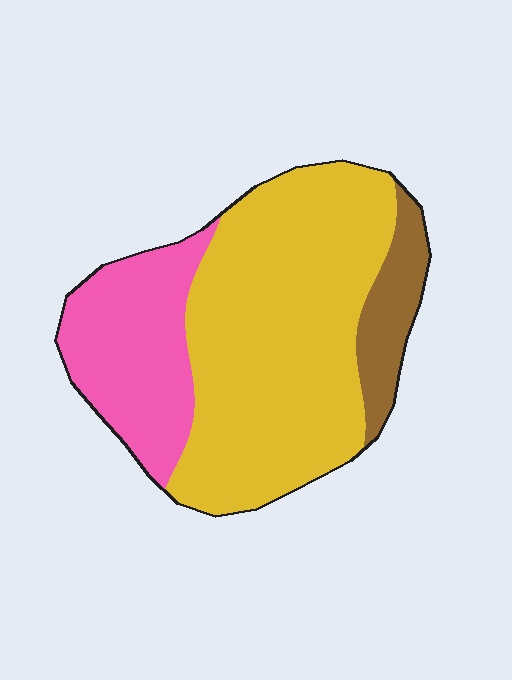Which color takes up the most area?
Yellow, at roughly 65%.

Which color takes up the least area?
Brown, at roughly 10%.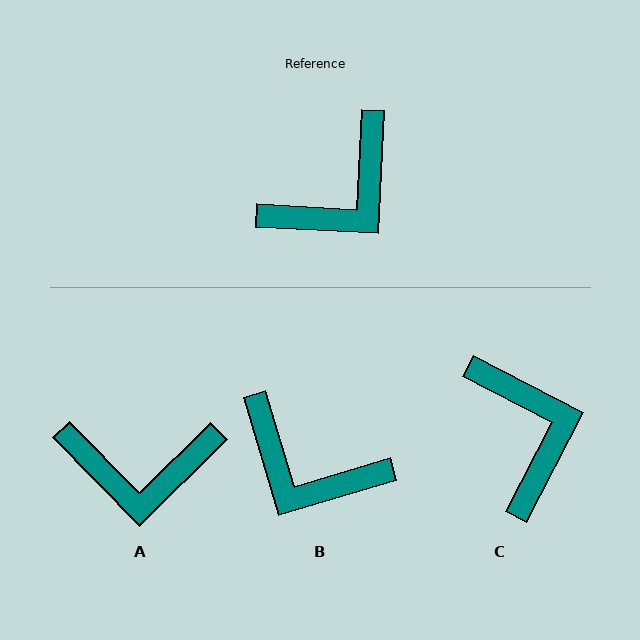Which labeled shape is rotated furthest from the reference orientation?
B, about 70 degrees away.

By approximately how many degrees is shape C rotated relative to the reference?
Approximately 65 degrees counter-clockwise.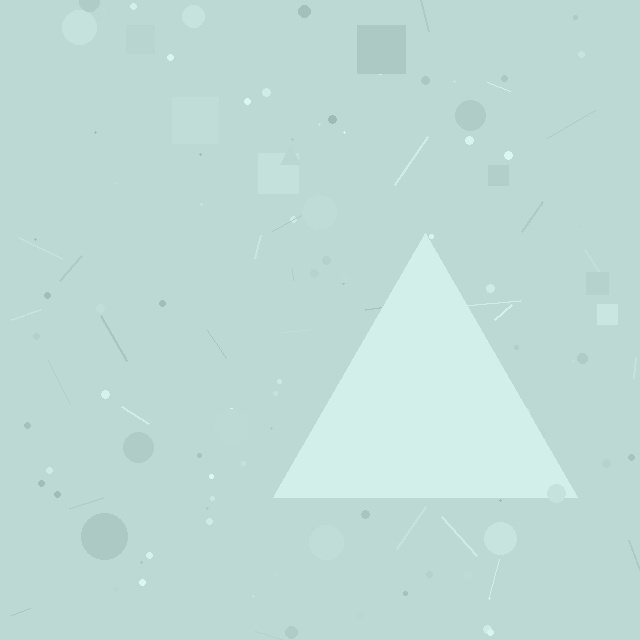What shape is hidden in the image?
A triangle is hidden in the image.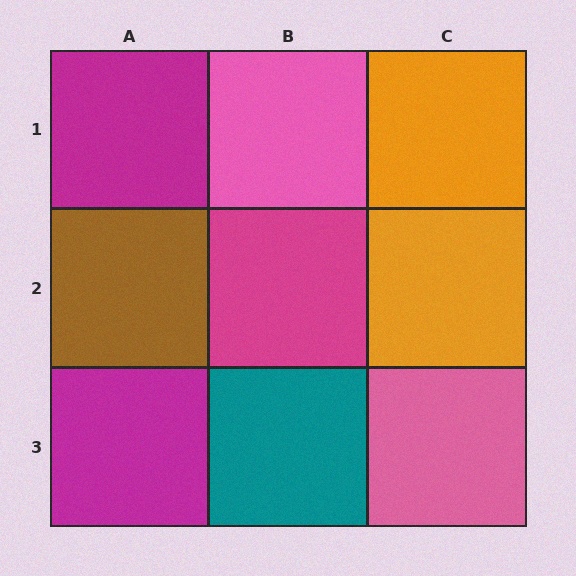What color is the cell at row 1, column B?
Pink.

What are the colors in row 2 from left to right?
Brown, magenta, orange.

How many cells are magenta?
3 cells are magenta.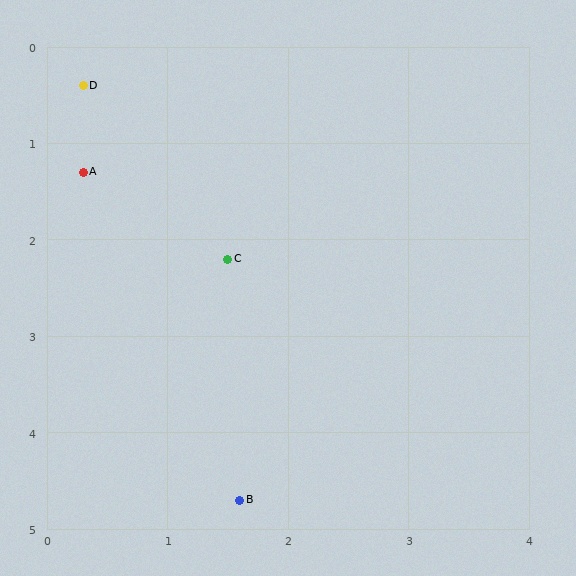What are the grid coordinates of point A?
Point A is at approximately (0.3, 1.3).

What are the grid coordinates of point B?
Point B is at approximately (1.6, 4.7).